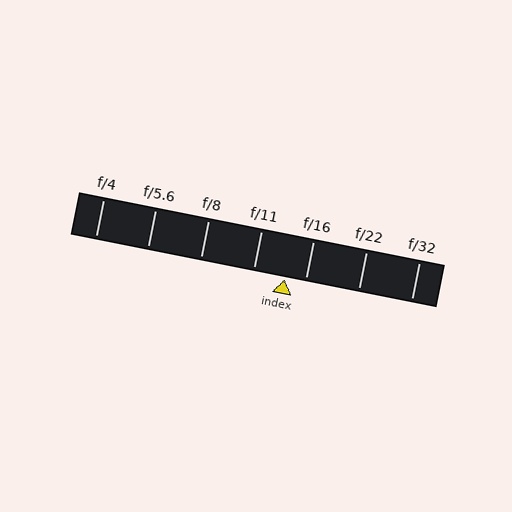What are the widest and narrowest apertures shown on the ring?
The widest aperture shown is f/4 and the narrowest is f/32.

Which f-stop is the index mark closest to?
The index mark is closest to f/16.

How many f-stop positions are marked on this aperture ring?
There are 7 f-stop positions marked.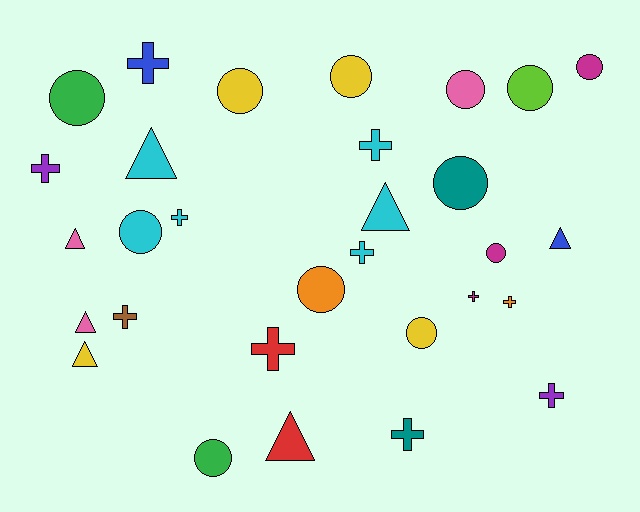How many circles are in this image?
There are 12 circles.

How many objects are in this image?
There are 30 objects.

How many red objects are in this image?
There are 2 red objects.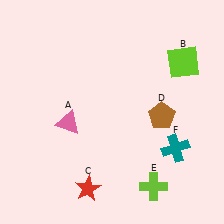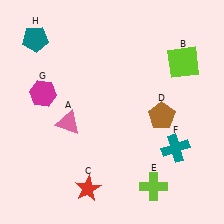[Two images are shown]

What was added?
A magenta hexagon (G), a teal pentagon (H) were added in Image 2.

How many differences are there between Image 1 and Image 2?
There are 2 differences between the two images.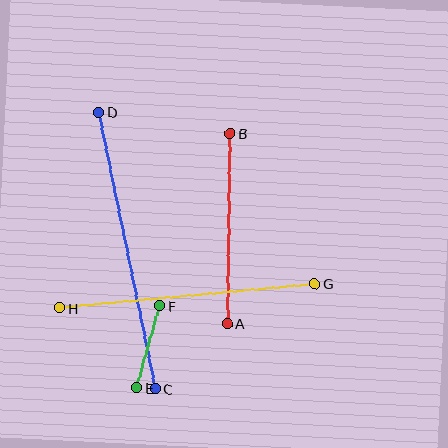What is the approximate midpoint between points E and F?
The midpoint is at approximately (148, 347) pixels.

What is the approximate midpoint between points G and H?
The midpoint is at approximately (187, 296) pixels.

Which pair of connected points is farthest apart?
Points C and D are farthest apart.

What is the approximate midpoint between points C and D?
The midpoint is at approximately (127, 250) pixels.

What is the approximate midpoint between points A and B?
The midpoint is at approximately (229, 229) pixels.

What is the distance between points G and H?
The distance is approximately 257 pixels.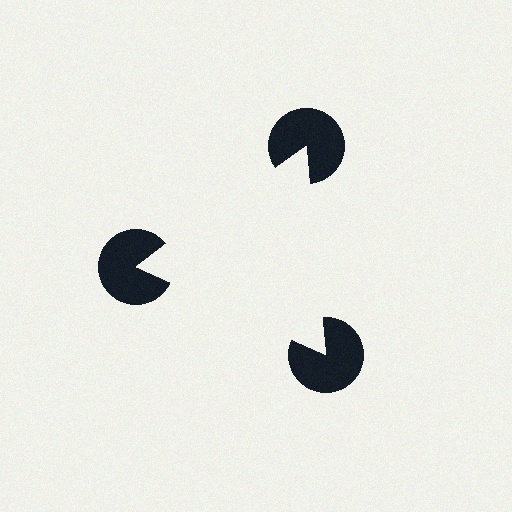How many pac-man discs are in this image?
There are 3 — one at each vertex of the illusory triangle.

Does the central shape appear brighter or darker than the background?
It typically appears slightly brighter than the background, even though no actual brightness change is drawn.